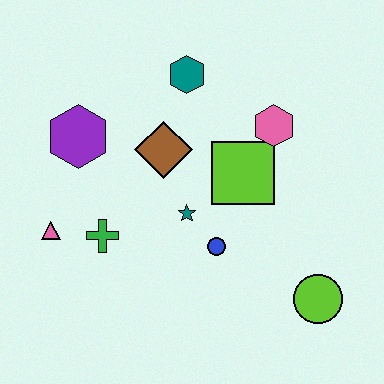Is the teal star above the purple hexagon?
No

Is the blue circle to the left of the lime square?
Yes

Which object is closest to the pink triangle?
The green cross is closest to the pink triangle.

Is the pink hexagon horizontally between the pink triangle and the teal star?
No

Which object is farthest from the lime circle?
The purple hexagon is farthest from the lime circle.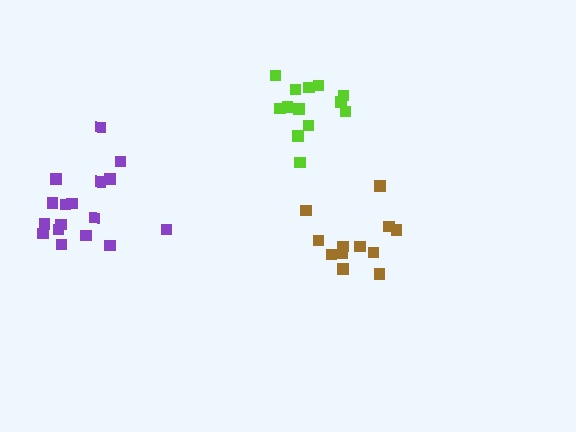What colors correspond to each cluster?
The clusters are colored: brown, lime, purple.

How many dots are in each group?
Group 1: 12 dots, Group 2: 13 dots, Group 3: 17 dots (42 total).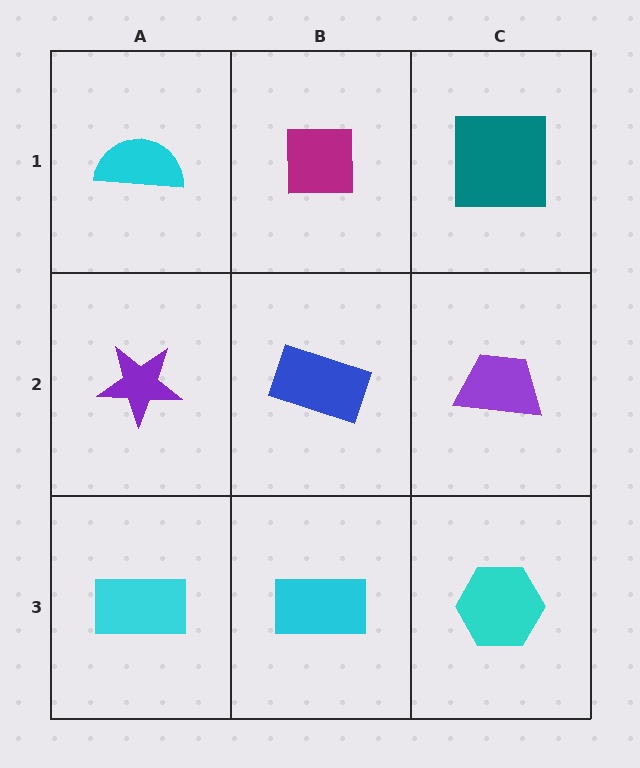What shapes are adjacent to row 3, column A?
A purple star (row 2, column A), a cyan rectangle (row 3, column B).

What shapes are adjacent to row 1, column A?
A purple star (row 2, column A), a magenta square (row 1, column B).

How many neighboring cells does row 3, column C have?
2.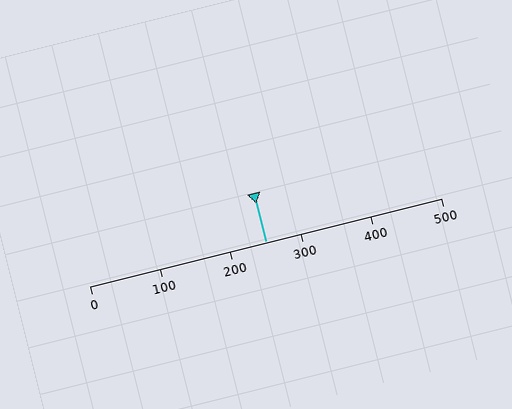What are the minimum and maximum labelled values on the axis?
The axis runs from 0 to 500.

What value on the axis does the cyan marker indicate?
The marker indicates approximately 250.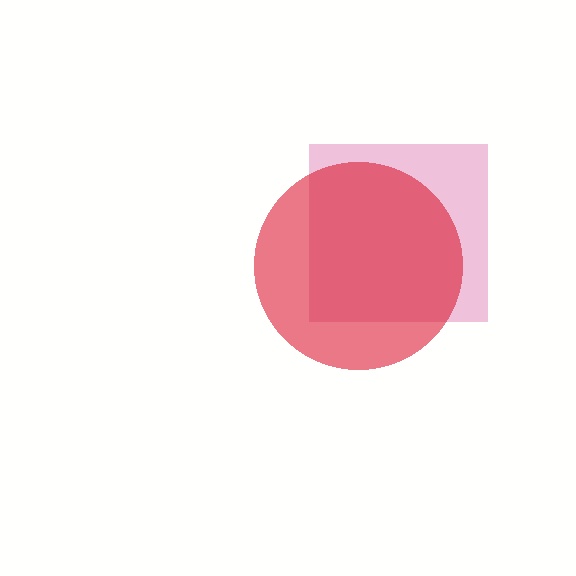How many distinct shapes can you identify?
There are 2 distinct shapes: a pink square, a red circle.